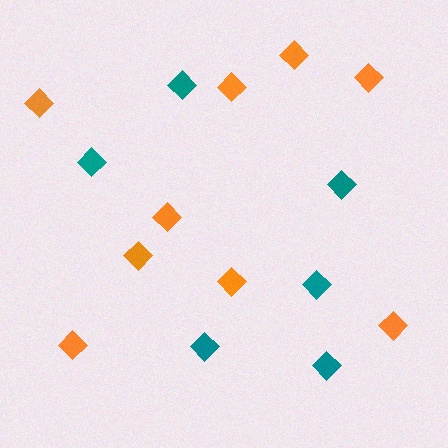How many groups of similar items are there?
There are 2 groups: one group of orange diamonds (9) and one group of teal diamonds (6).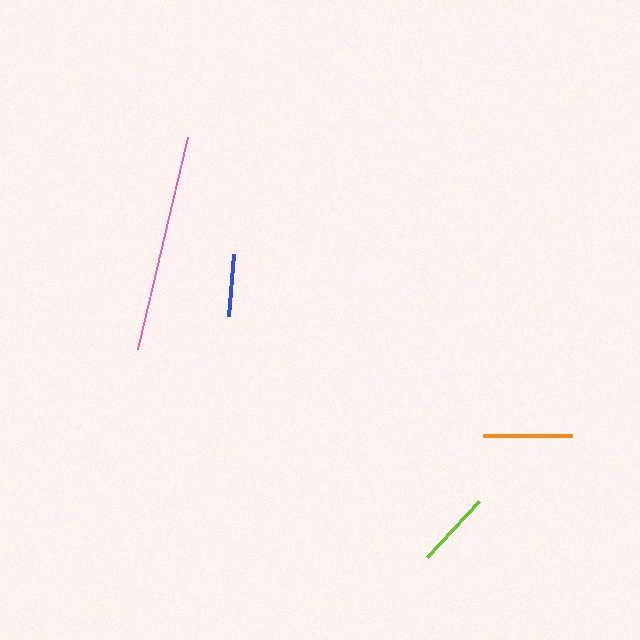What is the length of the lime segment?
The lime segment is approximately 76 pixels long.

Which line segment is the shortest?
The blue line is the shortest at approximately 62 pixels.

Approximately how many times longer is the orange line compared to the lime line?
The orange line is approximately 1.2 times the length of the lime line.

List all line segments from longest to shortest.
From longest to shortest: pink, orange, lime, blue.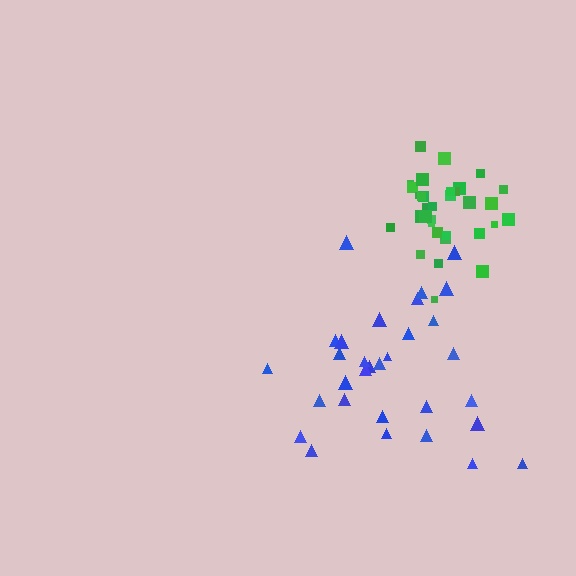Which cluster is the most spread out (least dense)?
Blue.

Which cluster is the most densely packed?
Green.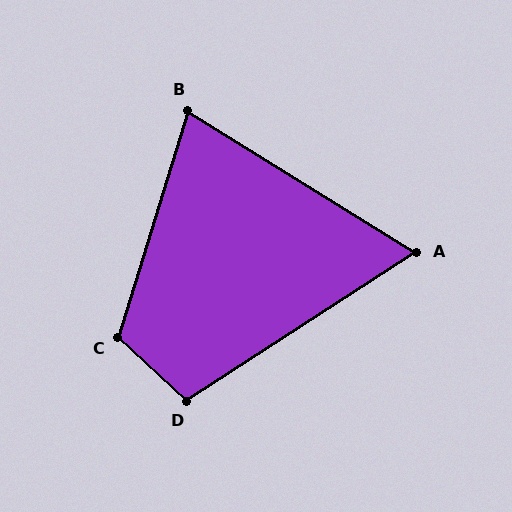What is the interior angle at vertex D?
Approximately 105 degrees (obtuse).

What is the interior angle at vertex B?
Approximately 75 degrees (acute).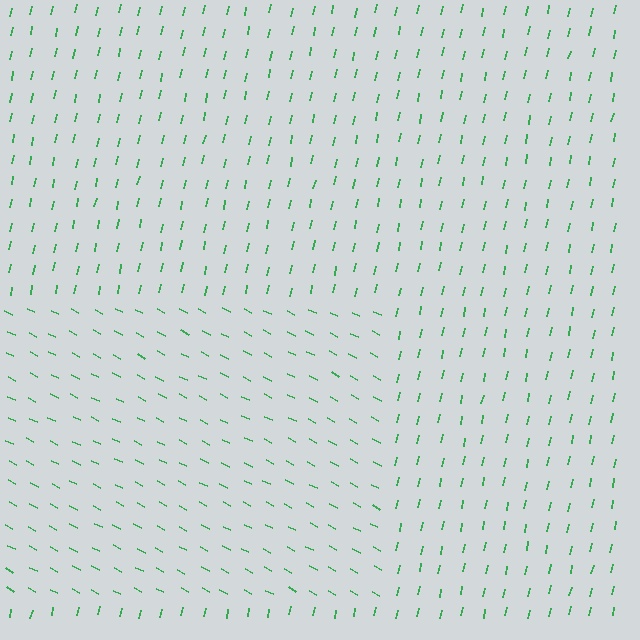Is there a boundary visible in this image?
Yes, there is a texture boundary formed by a change in line orientation.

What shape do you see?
I see a rectangle.